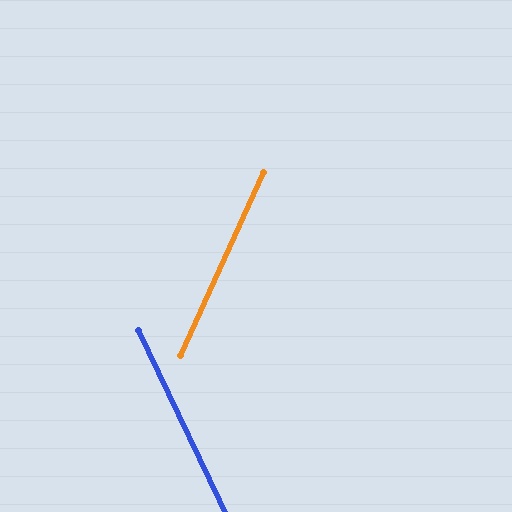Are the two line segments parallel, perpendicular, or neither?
Neither parallel nor perpendicular — they differ by about 50°.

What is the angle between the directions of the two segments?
Approximately 50 degrees.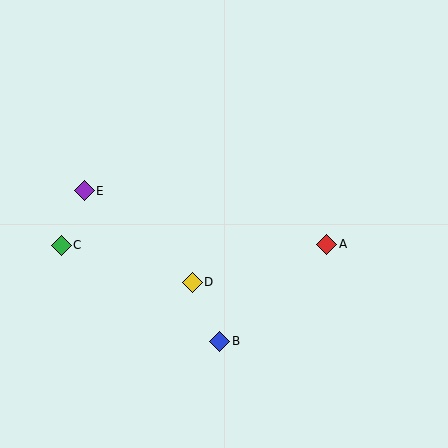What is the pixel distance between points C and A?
The distance between C and A is 265 pixels.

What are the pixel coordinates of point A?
Point A is at (327, 244).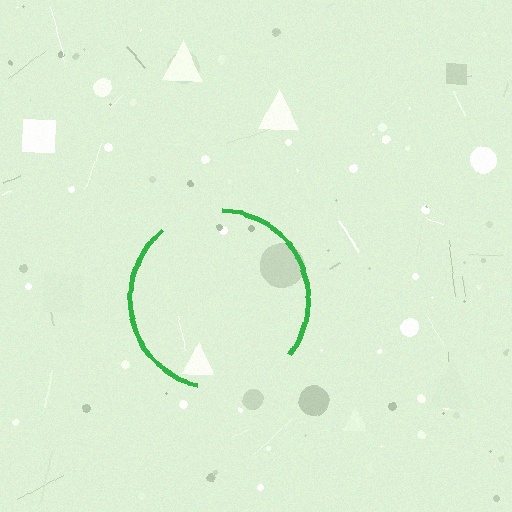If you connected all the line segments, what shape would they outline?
They would outline a circle.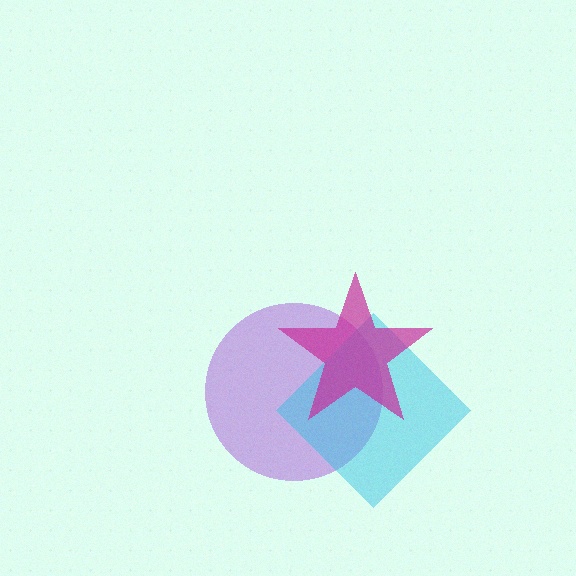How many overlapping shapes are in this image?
There are 3 overlapping shapes in the image.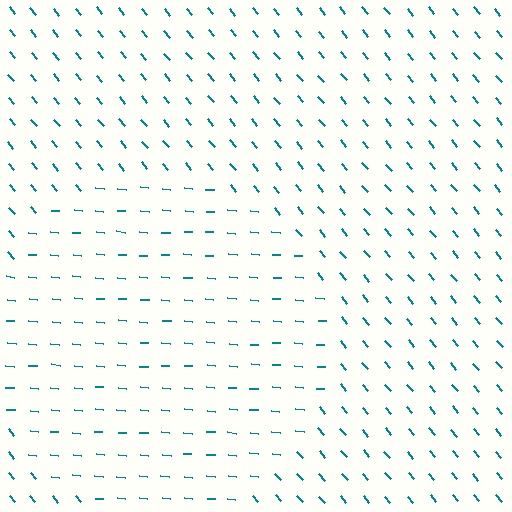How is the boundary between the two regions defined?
The boundary is defined purely by a change in line orientation (approximately 45 degrees difference). All lines are the same color and thickness.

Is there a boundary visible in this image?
Yes, there is a texture boundary formed by a change in line orientation.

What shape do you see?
I see a circle.